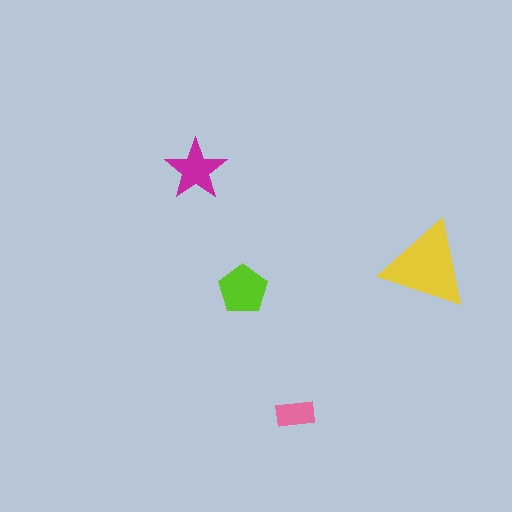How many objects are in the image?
There are 4 objects in the image.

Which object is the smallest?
The pink rectangle.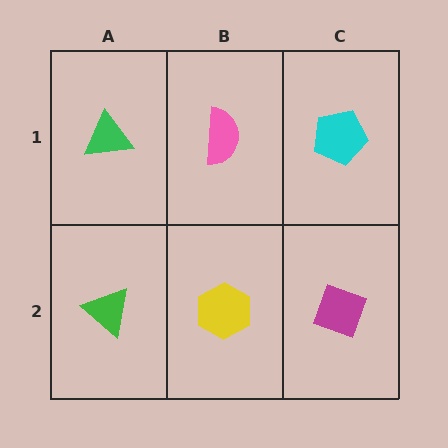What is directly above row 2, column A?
A green triangle.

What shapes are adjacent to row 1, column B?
A yellow hexagon (row 2, column B), a green triangle (row 1, column A), a cyan pentagon (row 1, column C).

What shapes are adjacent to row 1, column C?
A magenta diamond (row 2, column C), a pink semicircle (row 1, column B).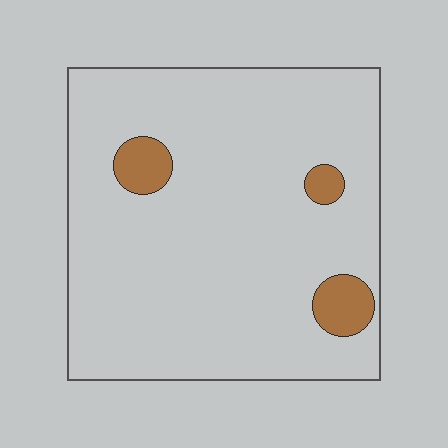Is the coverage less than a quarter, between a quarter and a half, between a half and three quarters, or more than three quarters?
Less than a quarter.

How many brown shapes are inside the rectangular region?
3.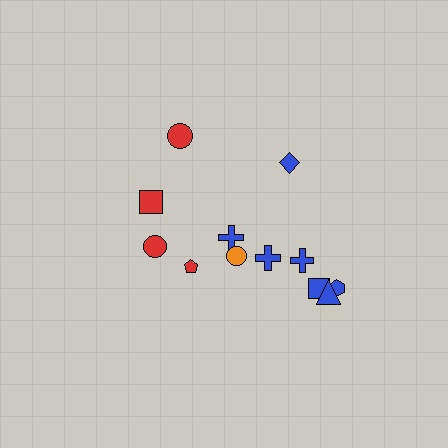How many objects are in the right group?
There are 8 objects.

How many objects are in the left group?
There are 4 objects.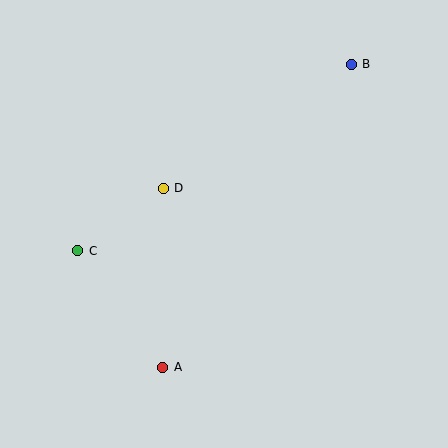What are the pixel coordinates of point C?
Point C is at (78, 251).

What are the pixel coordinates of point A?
Point A is at (163, 367).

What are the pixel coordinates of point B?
Point B is at (351, 64).